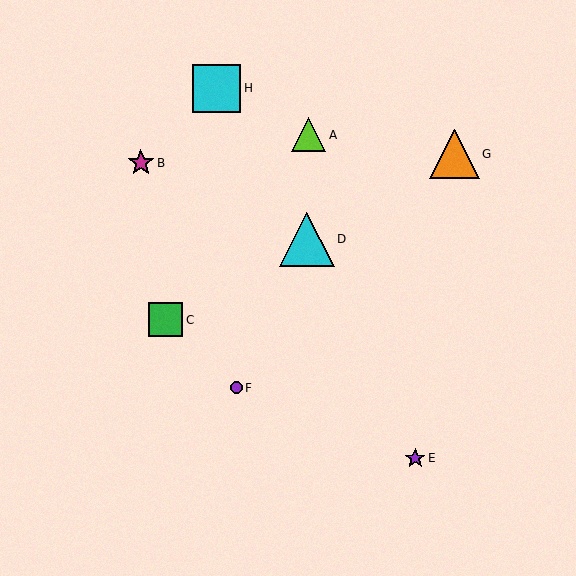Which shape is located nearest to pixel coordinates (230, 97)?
The cyan square (labeled H) at (217, 88) is nearest to that location.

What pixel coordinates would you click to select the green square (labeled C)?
Click at (165, 320) to select the green square C.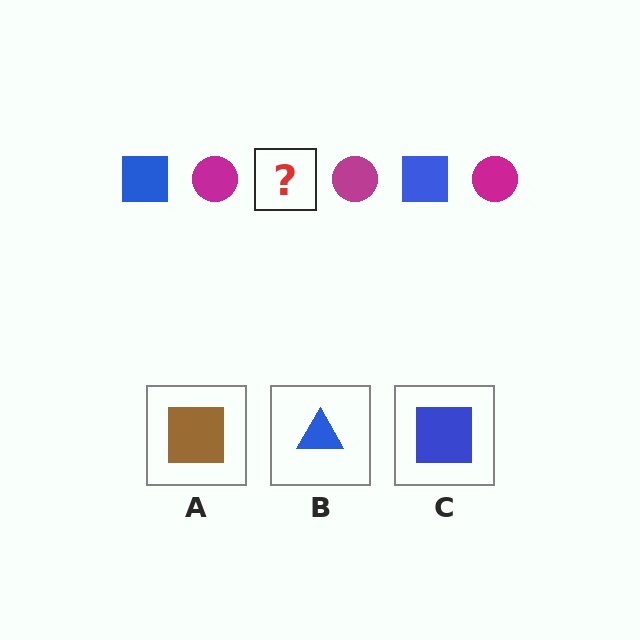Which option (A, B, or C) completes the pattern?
C.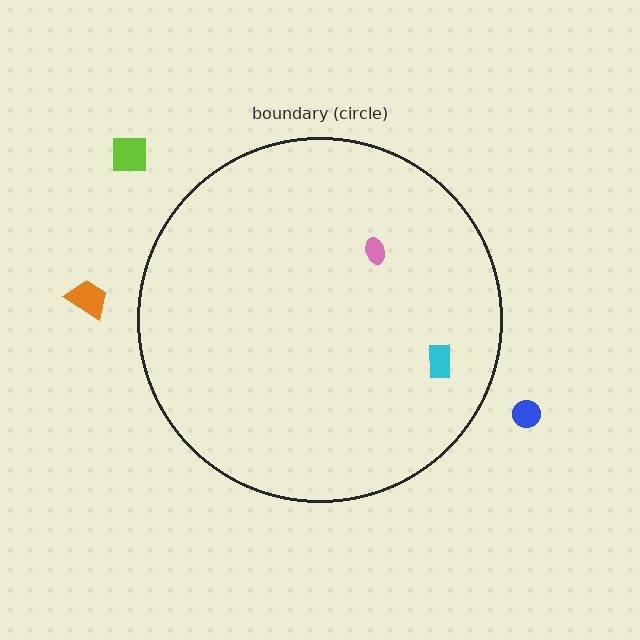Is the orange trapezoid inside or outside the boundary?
Outside.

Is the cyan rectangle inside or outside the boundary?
Inside.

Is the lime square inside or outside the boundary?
Outside.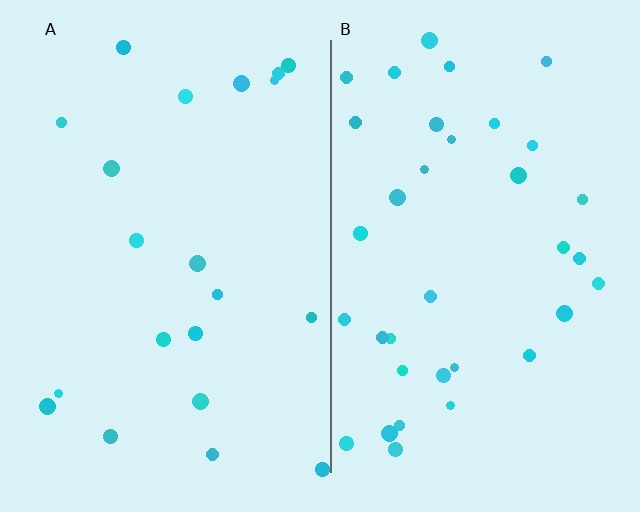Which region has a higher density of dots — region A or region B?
B (the right).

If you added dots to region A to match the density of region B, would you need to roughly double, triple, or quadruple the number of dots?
Approximately double.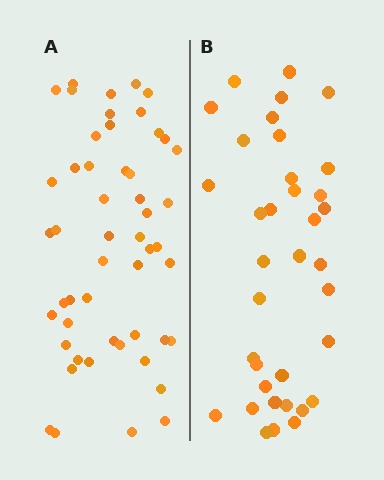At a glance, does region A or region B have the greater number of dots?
Region A (the left region) has more dots.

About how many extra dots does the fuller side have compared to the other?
Region A has approximately 15 more dots than region B.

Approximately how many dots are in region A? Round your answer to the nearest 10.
About 50 dots. (The exact count is 51, which rounds to 50.)